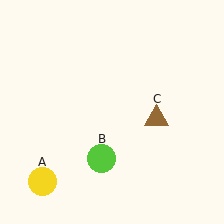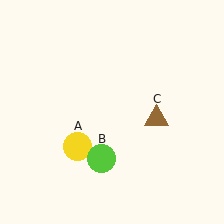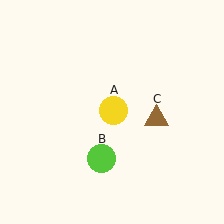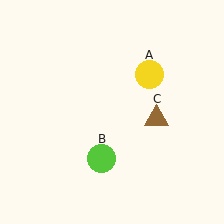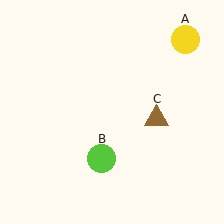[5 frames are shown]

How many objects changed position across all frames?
1 object changed position: yellow circle (object A).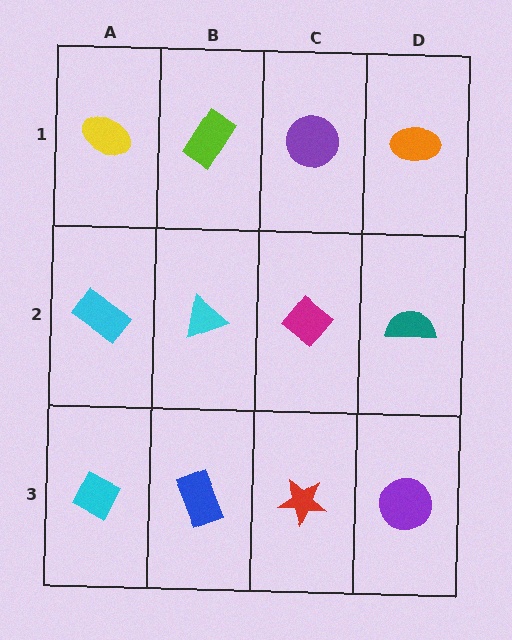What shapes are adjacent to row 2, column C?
A purple circle (row 1, column C), a red star (row 3, column C), a cyan triangle (row 2, column B), a teal semicircle (row 2, column D).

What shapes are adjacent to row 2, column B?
A lime rectangle (row 1, column B), a blue rectangle (row 3, column B), a cyan rectangle (row 2, column A), a magenta diamond (row 2, column C).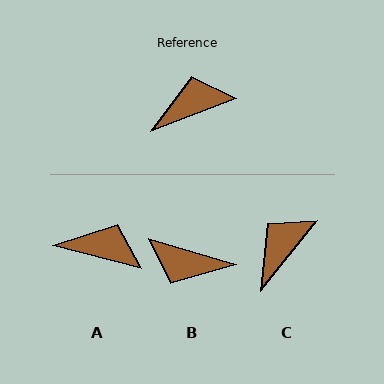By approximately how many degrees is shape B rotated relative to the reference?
Approximately 143 degrees counter-clockwise.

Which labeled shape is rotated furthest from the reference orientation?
B, about 143 degrees away.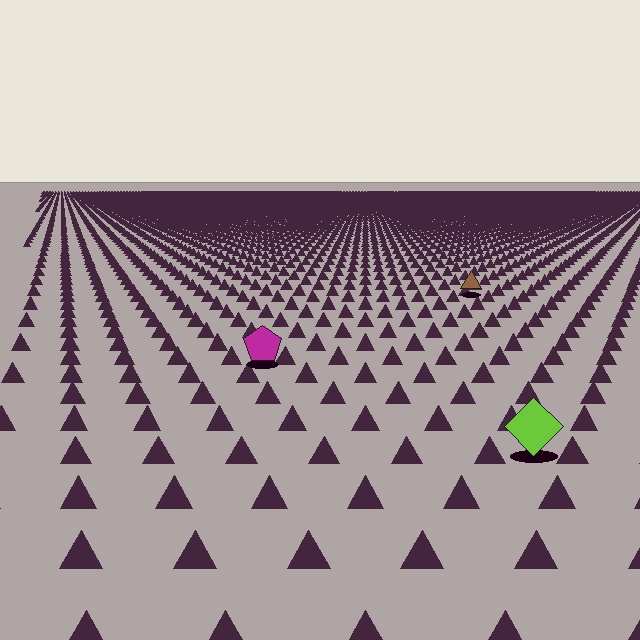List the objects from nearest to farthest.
From nearest to farthest: the lime diamond, the magenta pentagon, the brown triangle.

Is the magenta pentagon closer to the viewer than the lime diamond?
No. The lime diamond is closer — you can tell from the texture gradient: the ground texture is coarser near it.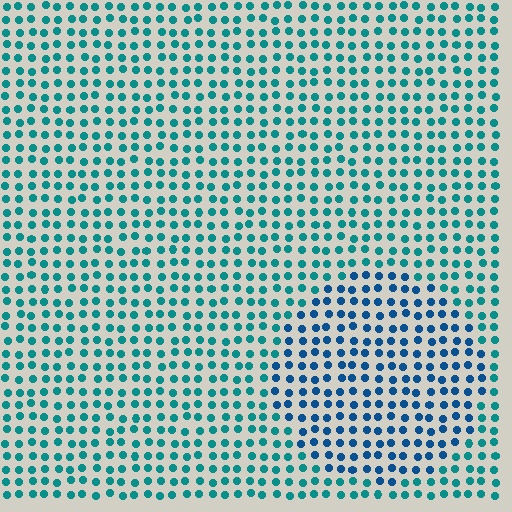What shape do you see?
I see a circle.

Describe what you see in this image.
The image is filled with small teal elements in a uniform arrangement. A circle-shaped region is visible where the elements are tinted to a slightly different hue, forming a subtle color boundary.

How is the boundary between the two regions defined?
The boundary is defined purely by a slight shift in hue (about 31 degrees). Spacing, size, and orientation are identical on both sides.